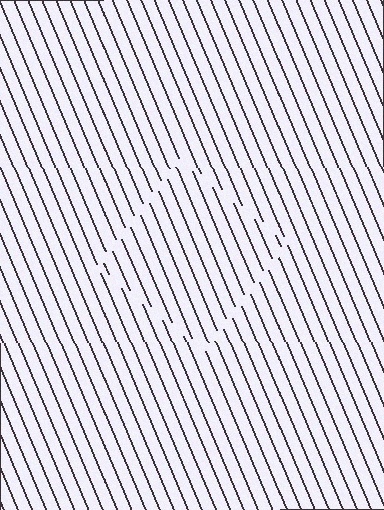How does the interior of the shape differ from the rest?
The interior of the shape contains the same grating, shifted by half a period — the contour is defined by the phase discontinuity where line-ends from the inner and outer gratings abut.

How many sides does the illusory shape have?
4 sides — the line-ends trace a square.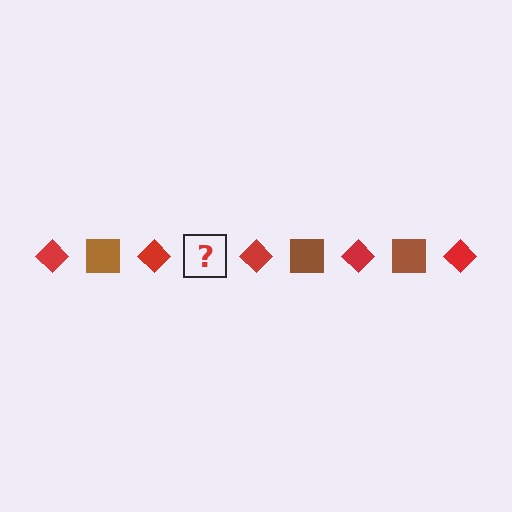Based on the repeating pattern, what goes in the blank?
The blank should be a brown square.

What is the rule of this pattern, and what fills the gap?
The rule is that the pattern alternates between red diamond and brown square. The gap should be filled with a brown square.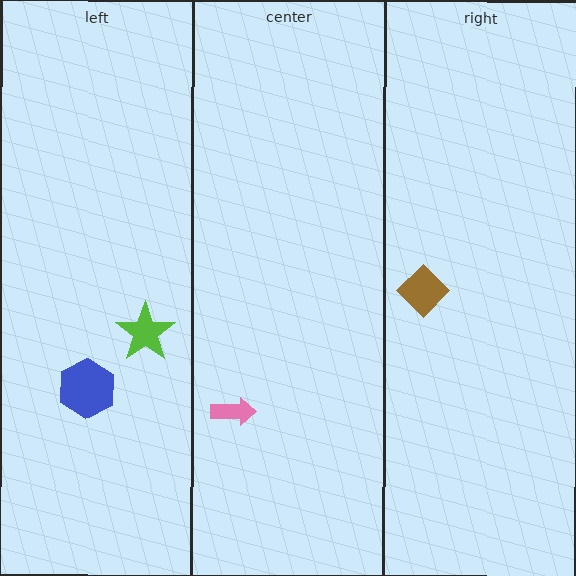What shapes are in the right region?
The brown diamond.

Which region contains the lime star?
The left region.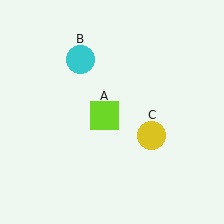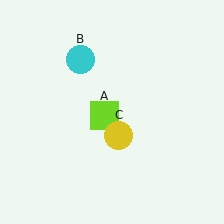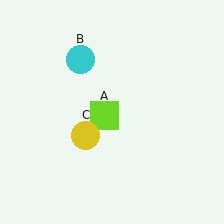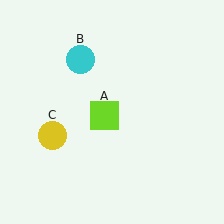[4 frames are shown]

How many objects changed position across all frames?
1 object changed position: yellow circle (object C).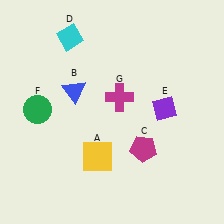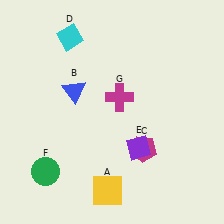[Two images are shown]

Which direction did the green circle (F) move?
The green circle (F) moved down.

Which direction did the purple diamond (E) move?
The purple diamond (E) moved down.